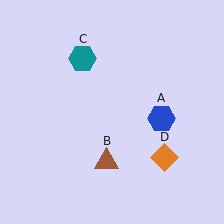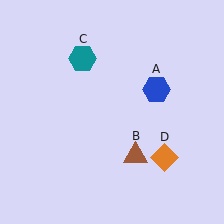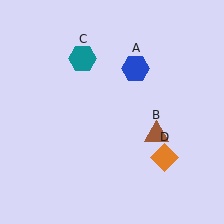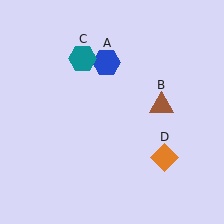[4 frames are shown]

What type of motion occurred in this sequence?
The blue hexagon (object A), brown triangle (object B) rotated counterclockwise around the center of the scene.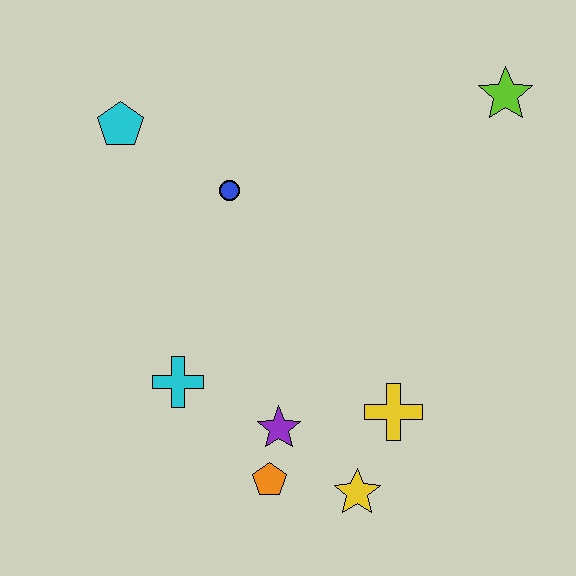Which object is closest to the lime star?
The blue circle is closest to the lime star.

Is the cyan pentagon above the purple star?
Yes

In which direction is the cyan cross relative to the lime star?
The cyan cross is to the left of the lime star.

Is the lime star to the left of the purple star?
No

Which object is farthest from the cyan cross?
The lime star is farthest from the cyan cross.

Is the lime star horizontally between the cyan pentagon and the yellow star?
No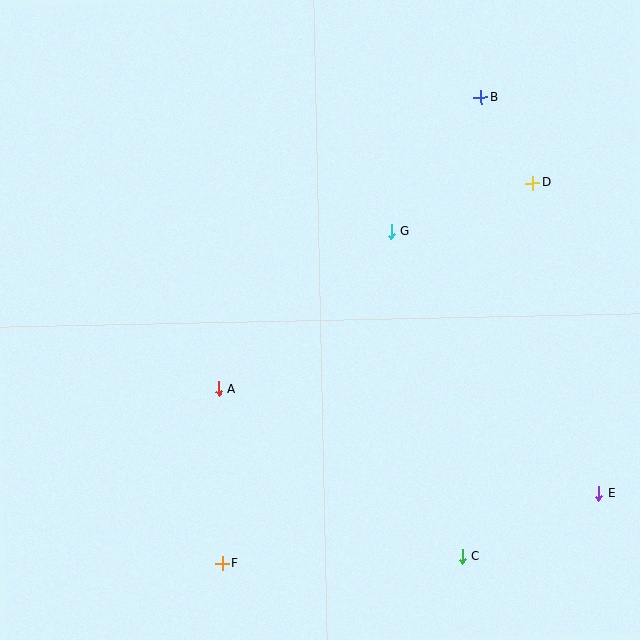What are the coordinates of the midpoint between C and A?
The midpoint between C and A is at (340, 473).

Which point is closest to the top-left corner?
Point A is closest to the top-left corner.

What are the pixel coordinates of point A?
Point A is at (219, 389).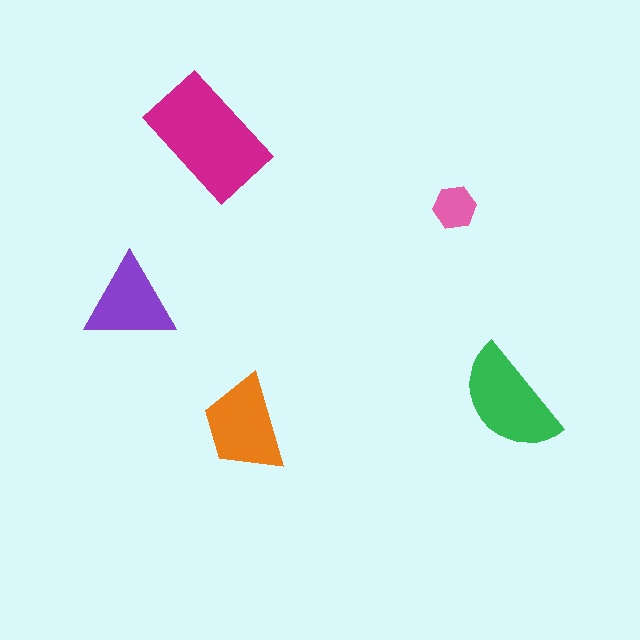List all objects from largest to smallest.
The magenta rectangle, the green semicircle, the orange trapezoid, the purple triangle, the pink hexagon.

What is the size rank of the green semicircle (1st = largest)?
2nd.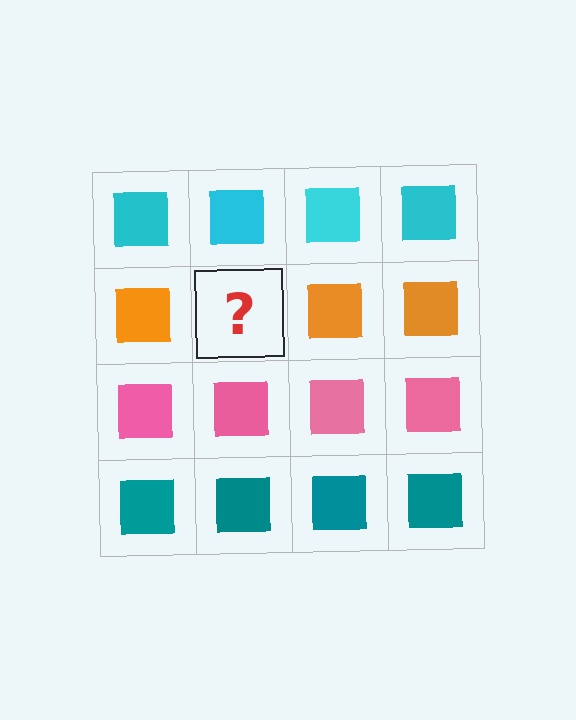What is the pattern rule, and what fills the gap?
The rule is that each row has a consistent color. The gap should be filled with an orange square.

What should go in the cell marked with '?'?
The missing cell should contain an orange square.